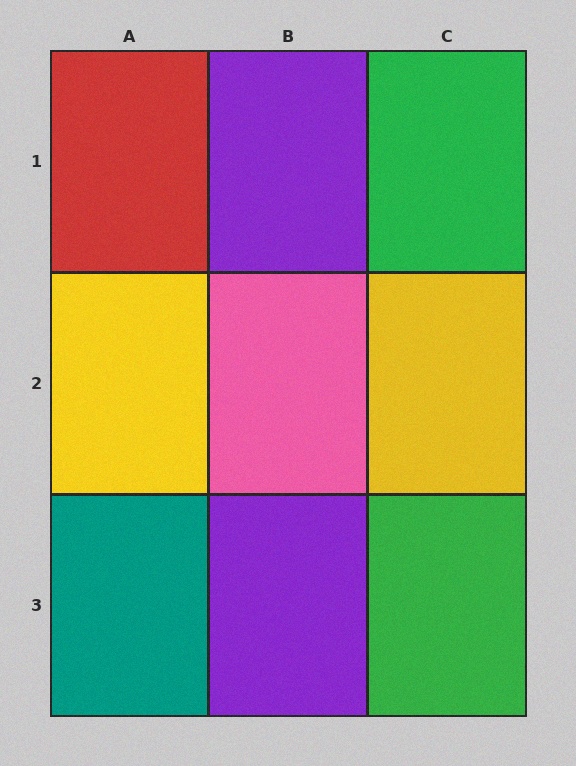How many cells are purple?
2 cells are purple.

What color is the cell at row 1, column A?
Red.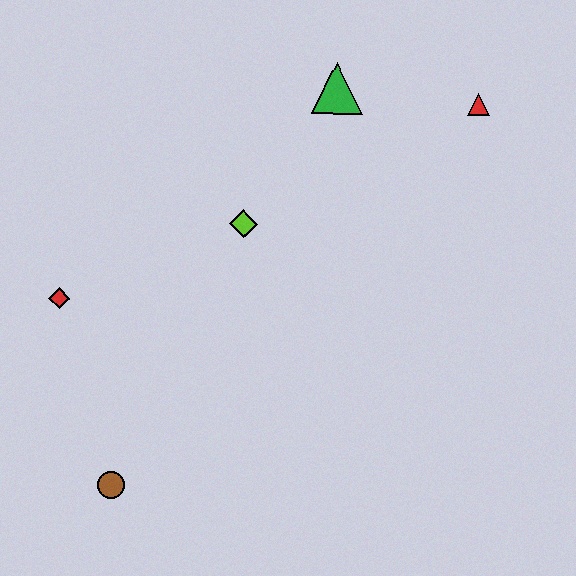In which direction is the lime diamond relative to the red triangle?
The lime diamond is to the left of the red triangle.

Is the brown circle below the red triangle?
Yes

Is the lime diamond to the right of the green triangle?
No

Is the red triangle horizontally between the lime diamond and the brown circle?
No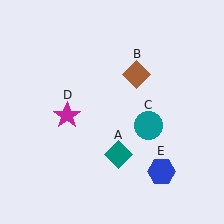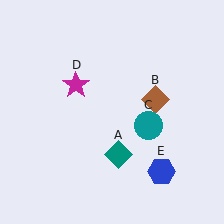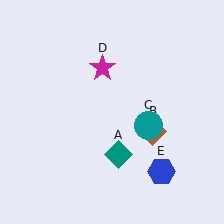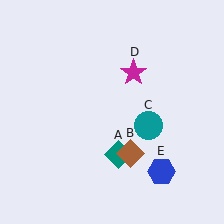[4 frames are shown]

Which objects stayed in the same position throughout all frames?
Teal diamond (object A) and teal circle (object C) and blue hexagon (object E) remained stationary.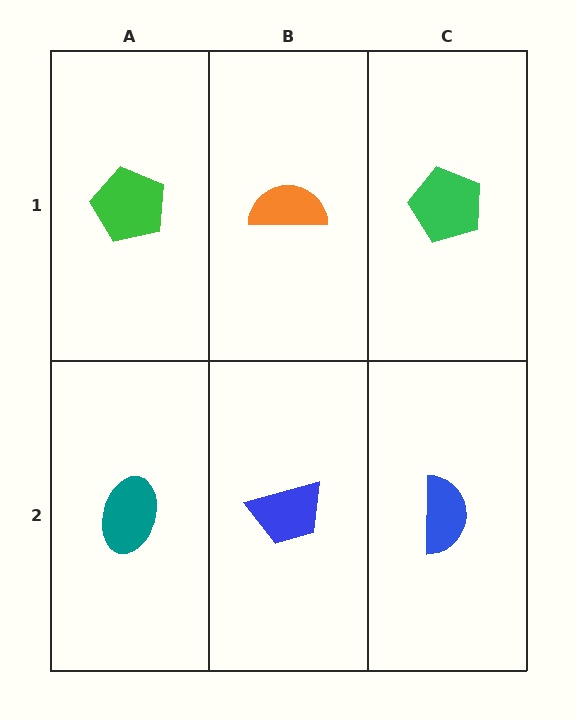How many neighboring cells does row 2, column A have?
2.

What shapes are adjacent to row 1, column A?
A teal ellipse (row 2, column A), an orange semicircle (row 1, column B).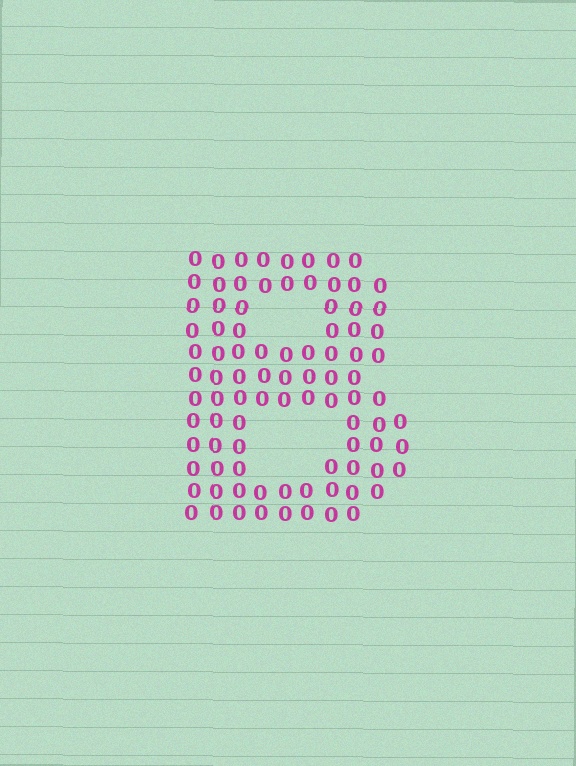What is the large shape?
The large shape is the letter B.